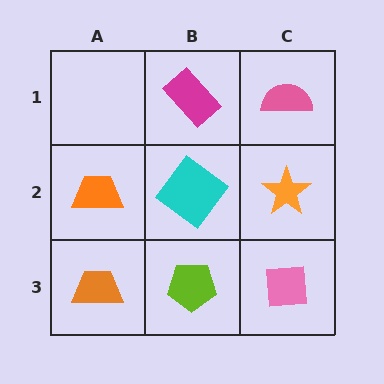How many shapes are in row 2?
3 shapes.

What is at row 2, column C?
An orange star.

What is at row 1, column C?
A pink semicircle.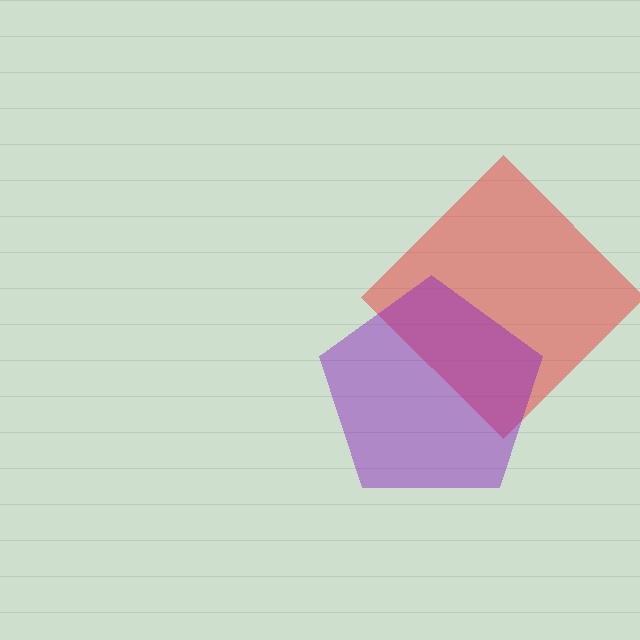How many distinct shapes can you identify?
There are 2 distinct shapes: a red diamond, a purple pentagon.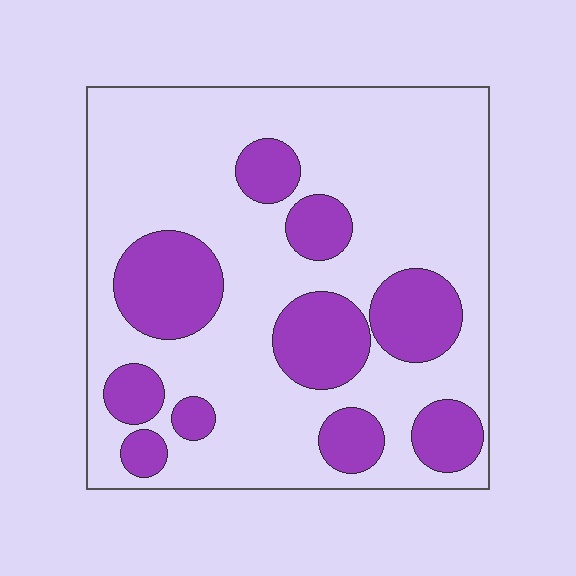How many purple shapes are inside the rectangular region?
10.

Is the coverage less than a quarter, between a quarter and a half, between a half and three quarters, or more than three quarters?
Between a quarter and a half.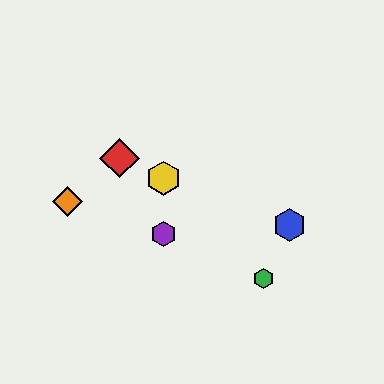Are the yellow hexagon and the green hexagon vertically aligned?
No, the yellow hexagon is at x≈163 and the green hexagon is at x≈264.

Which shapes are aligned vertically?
The yellow hexagon, the purple hexagon are aligned vertically.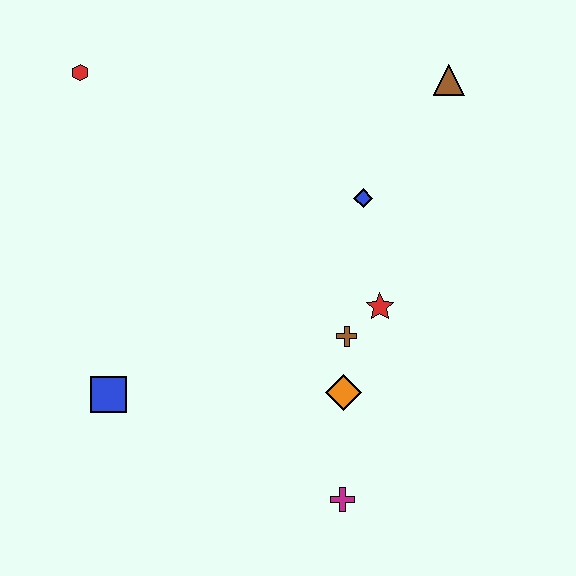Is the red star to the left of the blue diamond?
No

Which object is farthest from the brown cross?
The red hexagon is farthest from the brown cross.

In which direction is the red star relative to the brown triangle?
The red star is below the brown triangle.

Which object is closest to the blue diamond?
The red star is closest to the blue diamond.